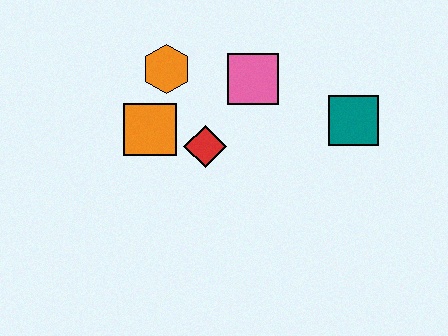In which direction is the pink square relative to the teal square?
The pink square is to the left of the teal square.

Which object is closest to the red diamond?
The orange square is closest to the red diamond.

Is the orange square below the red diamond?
No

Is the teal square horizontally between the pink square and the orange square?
No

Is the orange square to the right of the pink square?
No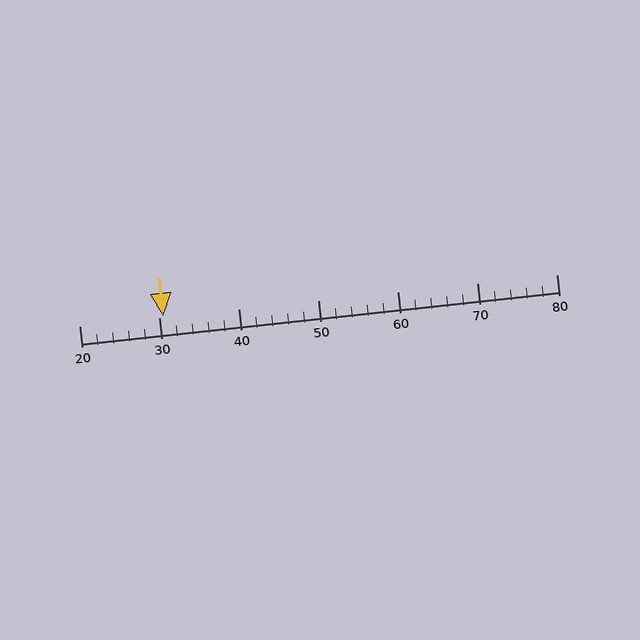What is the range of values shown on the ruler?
The ruler shows values from 20 to 80.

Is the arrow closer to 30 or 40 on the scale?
The arrow is closer to 30.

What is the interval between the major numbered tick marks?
The major tick marks are spaced 10 units apart.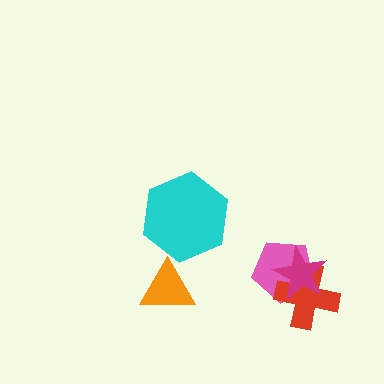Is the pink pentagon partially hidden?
Yes, it is partially covered by another shape.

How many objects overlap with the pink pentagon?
2 objects overlap with the pink pentagon.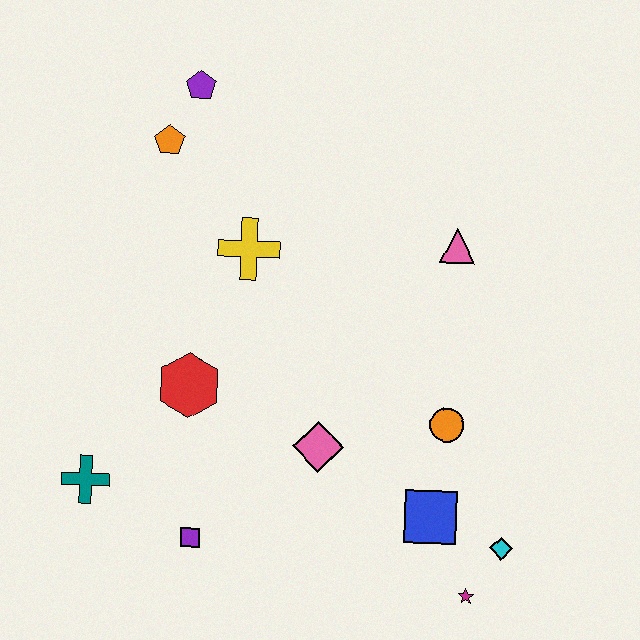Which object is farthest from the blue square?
The purple pentagon is farthest from the blue square.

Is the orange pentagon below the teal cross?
No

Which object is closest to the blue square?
The cyan diamond is closest to the blue square.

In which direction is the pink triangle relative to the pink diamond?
The pink triangle is above the pink diamond.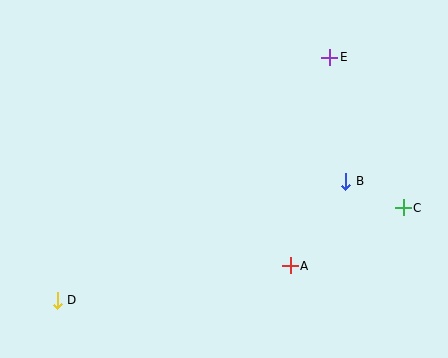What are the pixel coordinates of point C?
Point C is at (403, 208).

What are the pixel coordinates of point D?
Point D is at (57, 300).